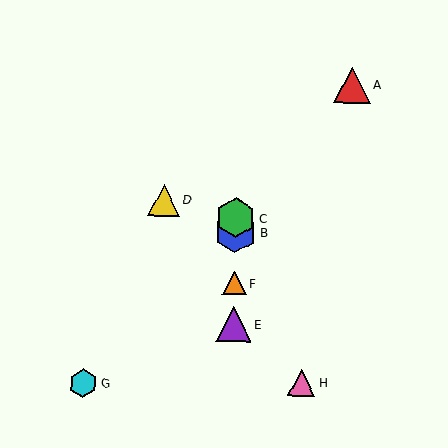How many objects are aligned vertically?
4 objects (B, C, E, F) are aligned vertically.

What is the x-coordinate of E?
Object E is at x≈234.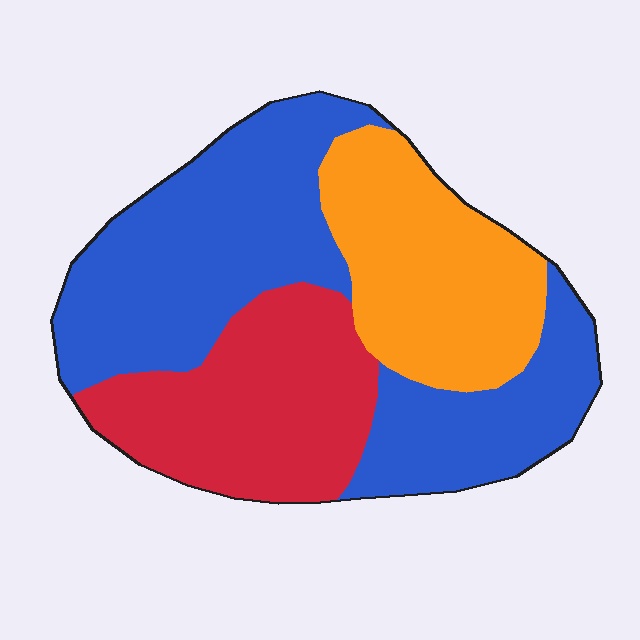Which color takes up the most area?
Blue, at roughly 50%.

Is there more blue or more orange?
Blue.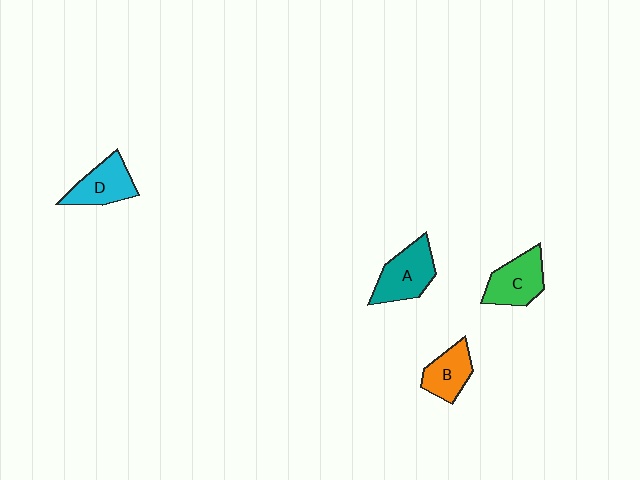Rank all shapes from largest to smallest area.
From largest to smallest: A (teal), C (green), D (cyan), B (orange).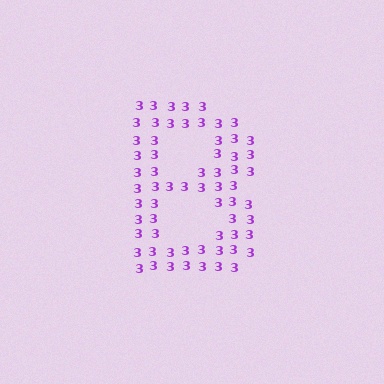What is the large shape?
The large shape is the letter B.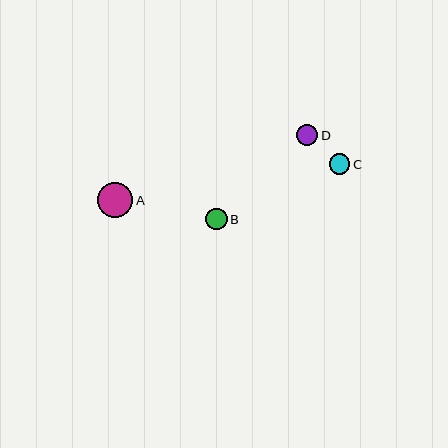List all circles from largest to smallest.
From largest to smallest: A, D, B, C.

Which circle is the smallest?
Circle C is the smallest with a size of approximately 21 pixels.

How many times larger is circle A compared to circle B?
Circle A is approximately 1.6 times the size of circle B.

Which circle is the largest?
Circle A is the largest with a size of approximately 35 pixels.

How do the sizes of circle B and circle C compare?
Circle B and circle C are approximately the same size.